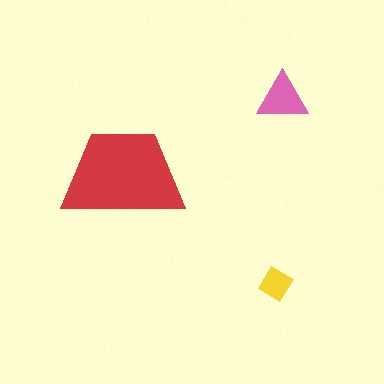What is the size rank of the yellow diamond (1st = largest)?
3rd.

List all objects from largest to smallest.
The red trapezoid, the pink triangle, the yellow diamond.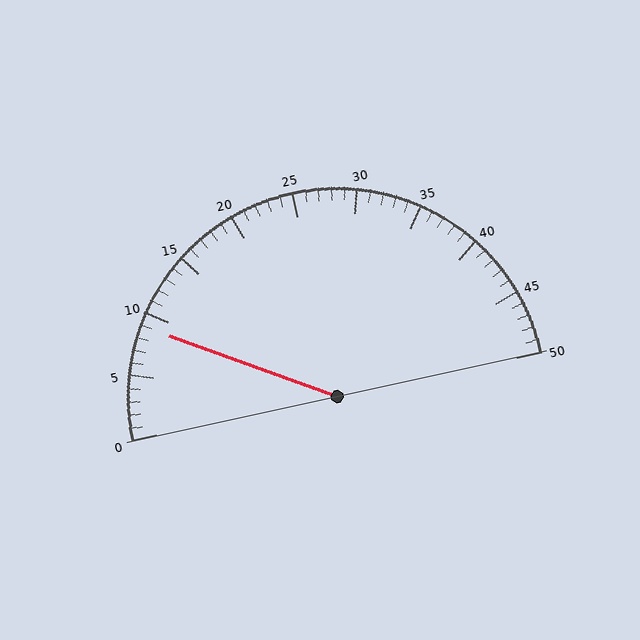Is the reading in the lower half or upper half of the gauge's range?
The reading is in the lower half of the range (0 to 50).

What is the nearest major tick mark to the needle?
The nearest major tick mark is 10.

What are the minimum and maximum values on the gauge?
The gauge ranges from 0 to 50.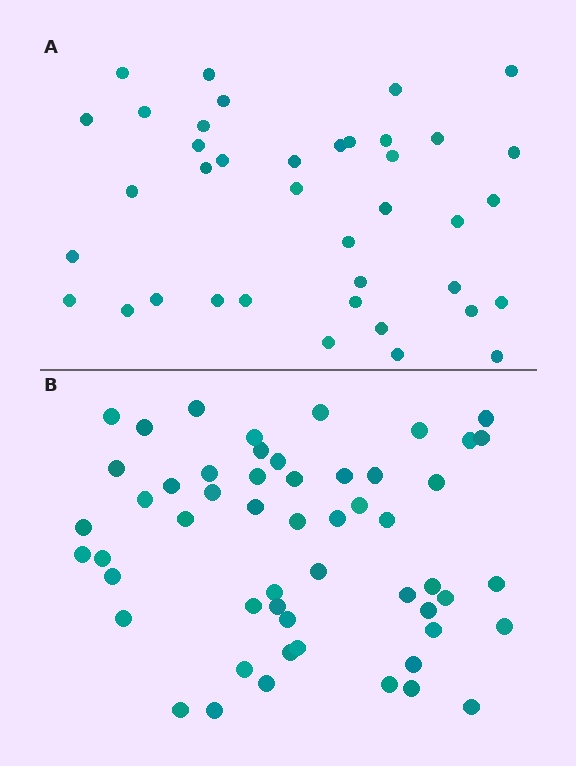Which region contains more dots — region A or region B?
Region B (the bottom region) has more dots.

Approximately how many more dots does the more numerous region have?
Region B has approximately 15 more dots than region A.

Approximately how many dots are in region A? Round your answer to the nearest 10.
About 40 dots. (The exact count is 39, which rounds to 40.)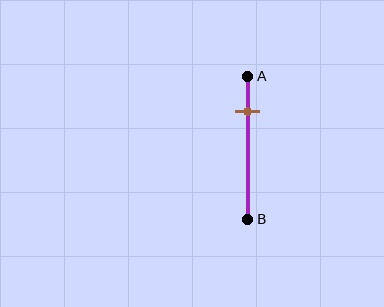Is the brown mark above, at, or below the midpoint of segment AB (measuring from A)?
The brown mark is above the midpoint of segment AB.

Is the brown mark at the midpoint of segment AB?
No, the mark is at about 25% from A, not at the 50% midpoint.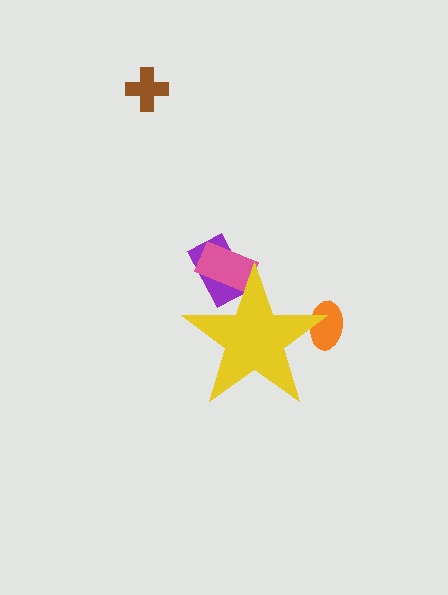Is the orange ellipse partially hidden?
Yes, the orange ellipse is partially hidden behind the yellow star.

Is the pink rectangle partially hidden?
Yes, the pink rectangle is partially hidden behind the yellow star.